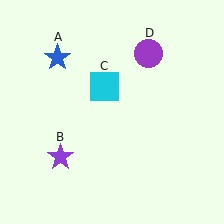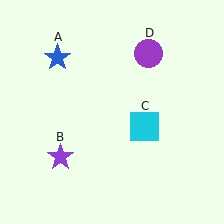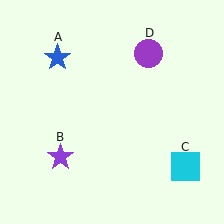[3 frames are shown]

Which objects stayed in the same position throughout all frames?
Blue star (object A) and purple star (object B) and purple circle (object D) remained stationary.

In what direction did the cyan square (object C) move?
The cyan square (object C) moved down and to the right.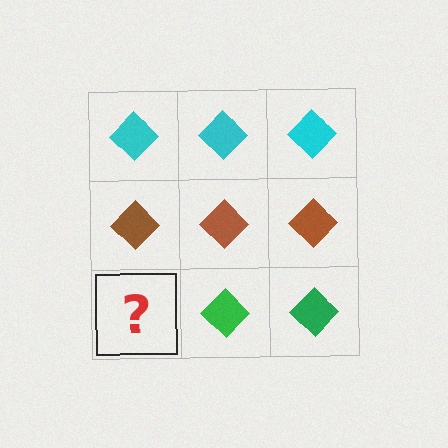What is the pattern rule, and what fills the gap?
The rule is that each row has a consistent color. The gap should be filled with a green diamond.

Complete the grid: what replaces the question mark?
The question mark should be replaced with a green diamond.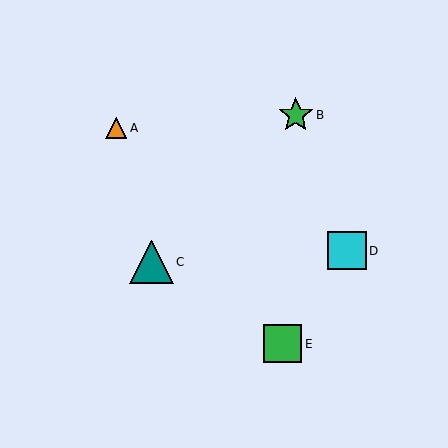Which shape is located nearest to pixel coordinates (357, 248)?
The cyan square (labeled D) at (347, 251) is nearest to that location.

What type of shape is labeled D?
Shape D is a cyan square.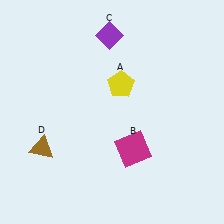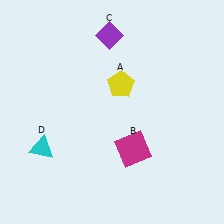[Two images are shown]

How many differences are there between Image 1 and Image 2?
There is 1 difference between the two images.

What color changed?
The triangle (D) changed from brown in Image 1 to cyan in Image 2.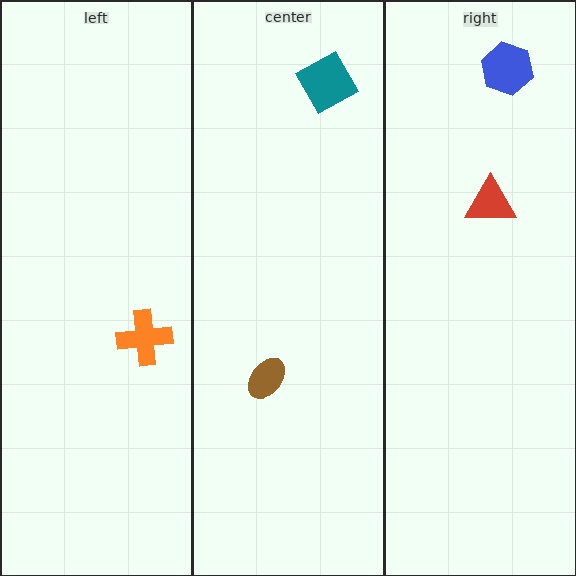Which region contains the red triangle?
The right region.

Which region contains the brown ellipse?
The center region.